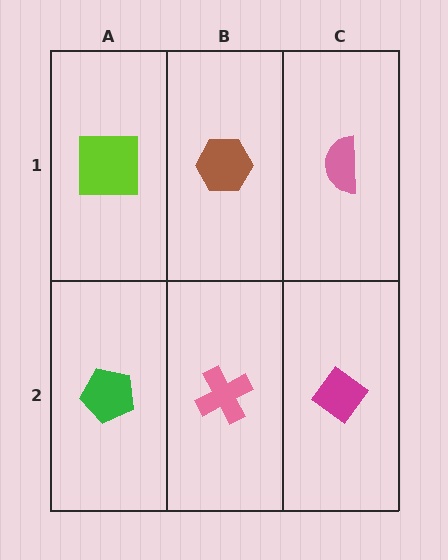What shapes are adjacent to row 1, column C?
A magenta diamond (row 2, column C), a brown hexagon (row 1, column B).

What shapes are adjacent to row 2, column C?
A pink semicircle (row 1, column C), a pink cross (row 2, column B).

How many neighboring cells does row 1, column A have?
2.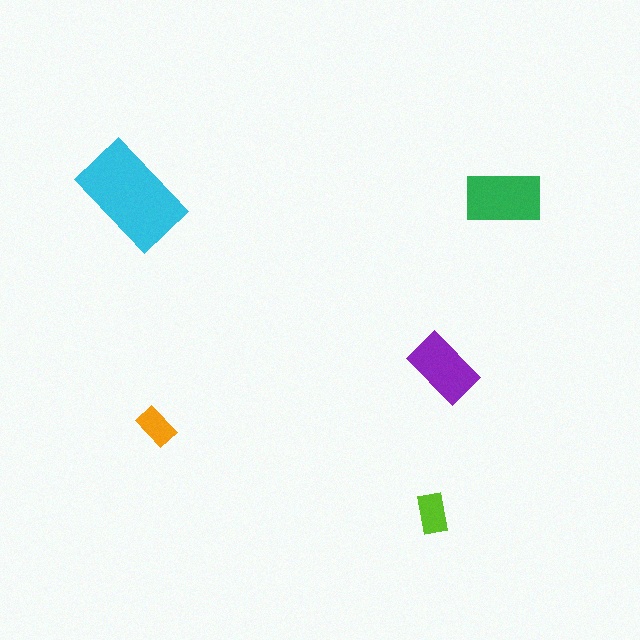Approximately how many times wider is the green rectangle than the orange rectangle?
About 2 times wider.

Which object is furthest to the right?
The green rectangle is rightmost.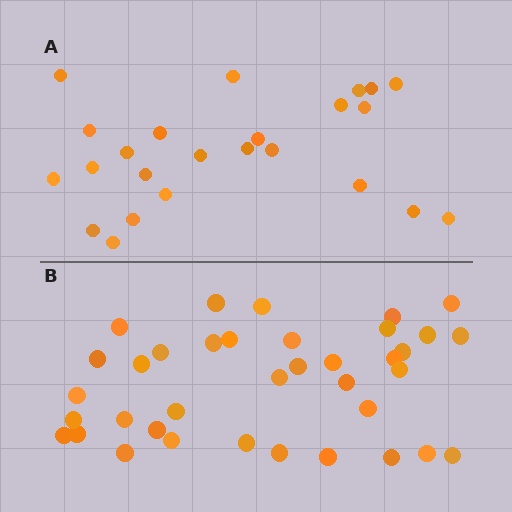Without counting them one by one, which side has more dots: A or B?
Region B (the bottom region) has more dots.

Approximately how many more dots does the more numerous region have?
Region B has approximately 15 more dots than region A.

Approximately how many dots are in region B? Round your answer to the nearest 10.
About 40 dots. (The exact count is 37, which rounds to 40.)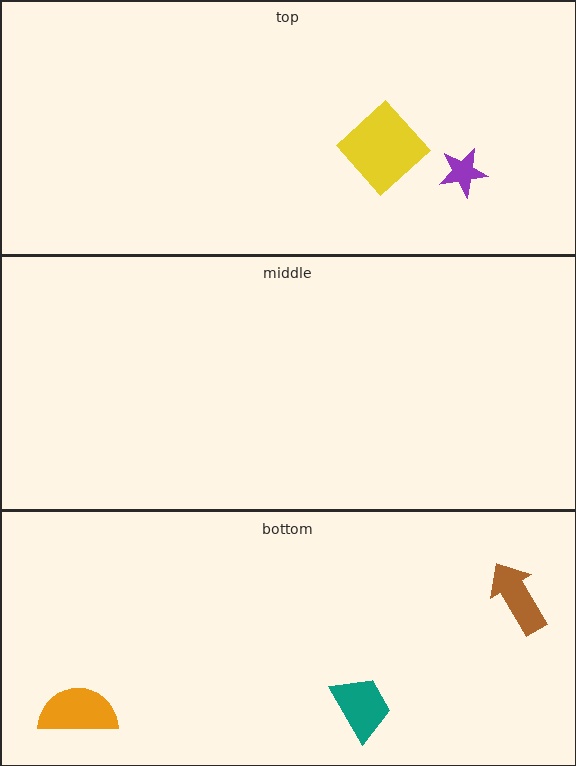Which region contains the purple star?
The top region.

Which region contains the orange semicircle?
The bottom region.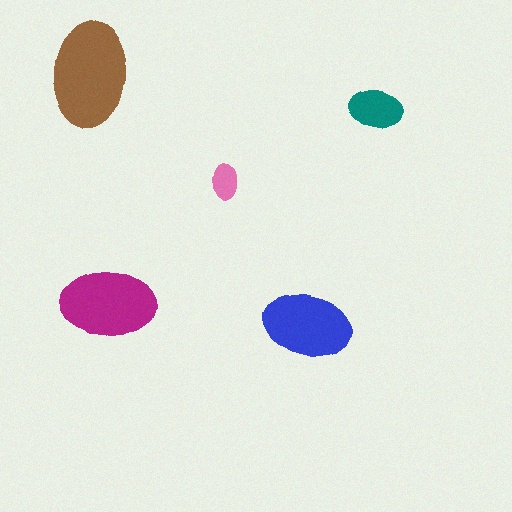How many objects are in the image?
There are 5 objects in the image.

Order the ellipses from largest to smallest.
the brown one, the magenta one, the blue one, the teal one, the pink one.